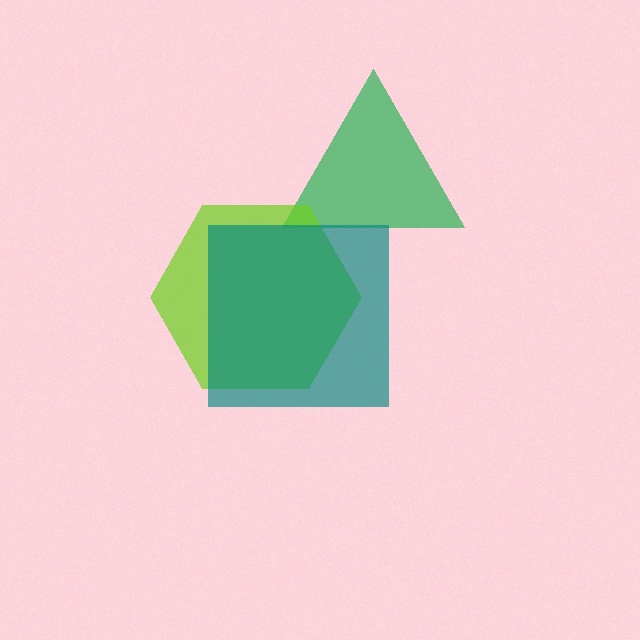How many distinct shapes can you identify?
There are 3 distinct shapes: a green triangle, a lime hexagon, a teal square.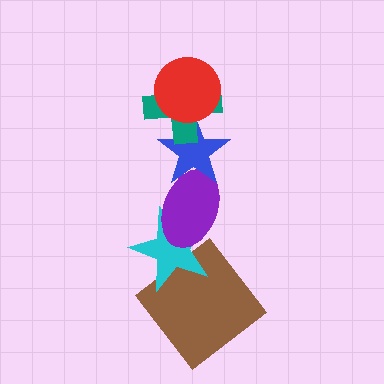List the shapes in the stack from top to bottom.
From top to bottom: the red circle, the teal cross, the blue star, the purple ellipse, the cyan star, the brown diamond.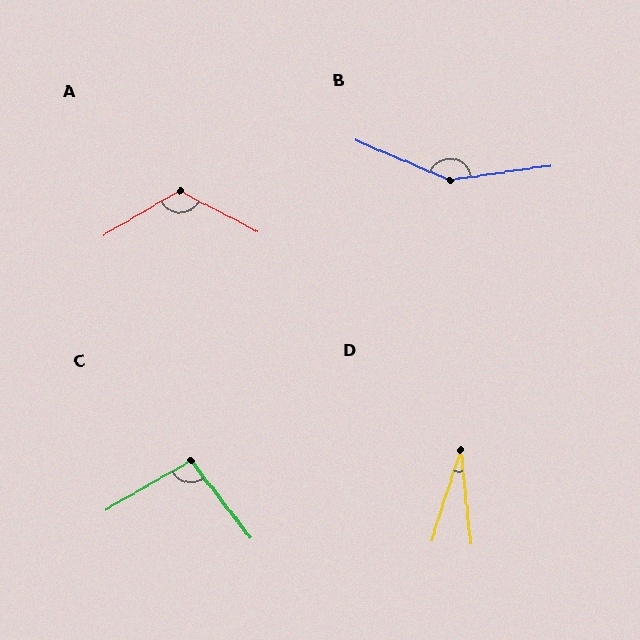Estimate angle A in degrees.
Approximately 122 degrees.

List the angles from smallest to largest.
D (24°), C (97°), A (122°), B (149°).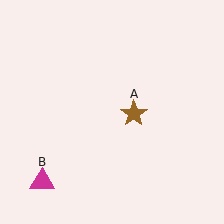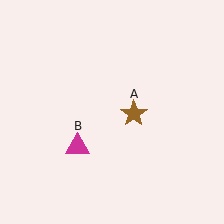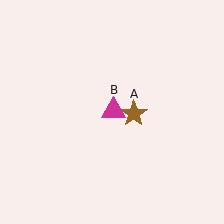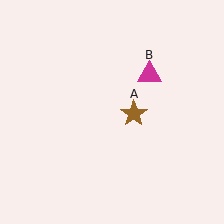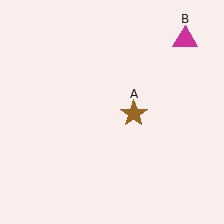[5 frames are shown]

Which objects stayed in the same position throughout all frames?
Brown star (object A) remained stationary.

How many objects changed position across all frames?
1 object changed position: magenta triangle (object B).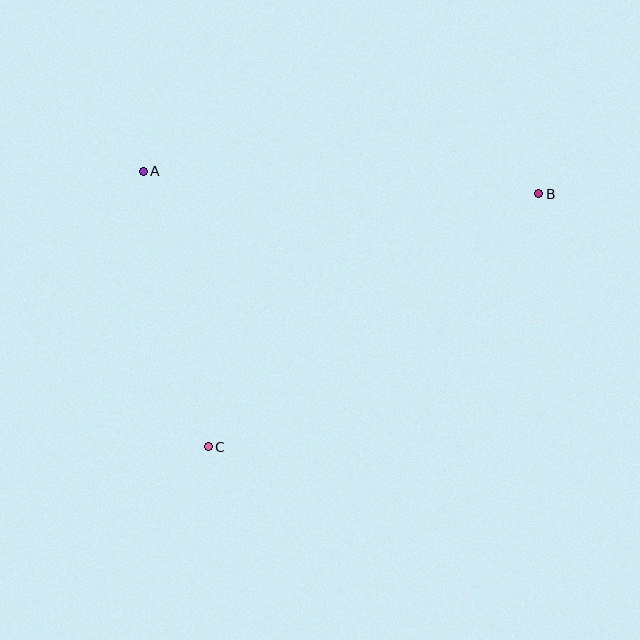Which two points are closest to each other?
Points A and C are closest to each other.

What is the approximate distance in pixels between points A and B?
The distance between A and B is approximately 396 pixels.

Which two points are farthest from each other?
Points B and C are farthest from each other.